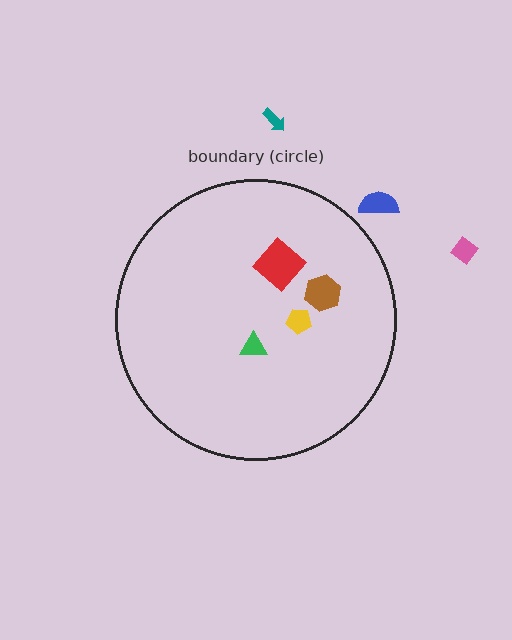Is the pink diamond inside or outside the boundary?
Outside.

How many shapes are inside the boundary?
4 inside, 3 outside.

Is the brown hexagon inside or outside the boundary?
Inside.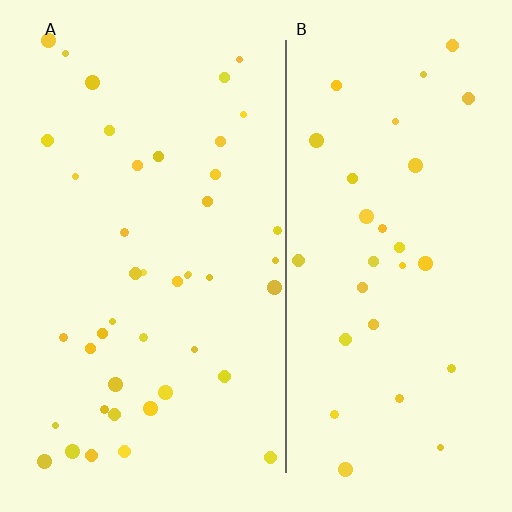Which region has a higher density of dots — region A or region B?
A (the left).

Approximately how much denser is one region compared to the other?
Approximately 1.4× — region A over region B.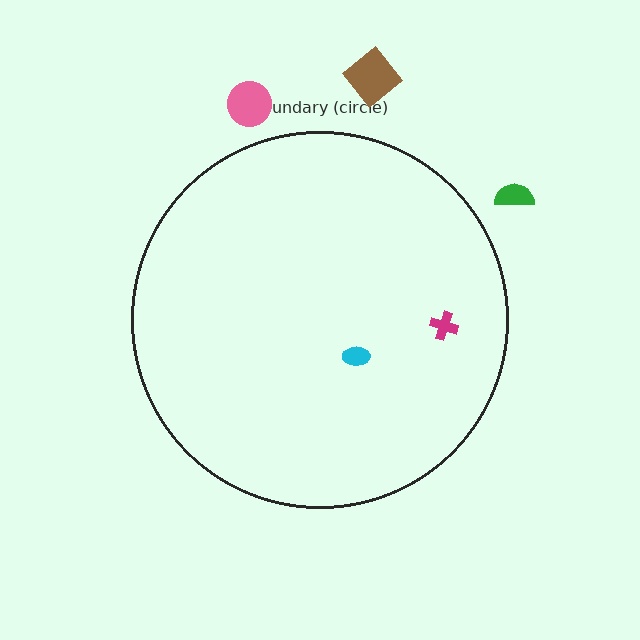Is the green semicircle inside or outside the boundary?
Outside.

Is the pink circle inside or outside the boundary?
Outside.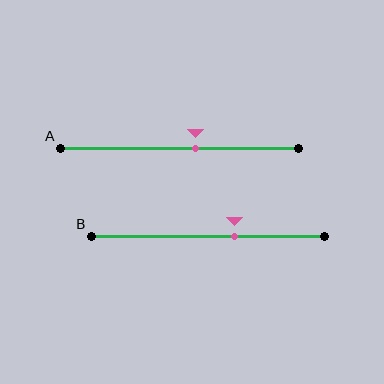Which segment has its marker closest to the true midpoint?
Segment A has its marker closest to the true midpoint.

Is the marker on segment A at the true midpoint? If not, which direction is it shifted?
No, the marker on segment A is shifted to the right by about 7% of the segment length.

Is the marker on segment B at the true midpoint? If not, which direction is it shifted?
No, the marker on segment B is shifted to the right by about 12% of the segment length.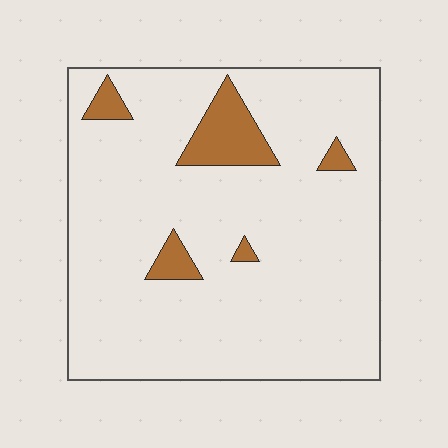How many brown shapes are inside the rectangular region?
5.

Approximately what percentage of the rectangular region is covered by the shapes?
Approximately 10%.